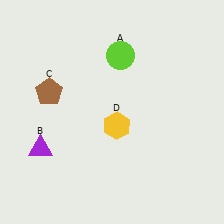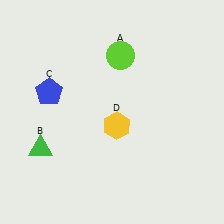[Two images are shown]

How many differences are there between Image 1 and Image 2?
There are 2 differences between the two images.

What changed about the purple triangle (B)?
In Image 1, B is purple. In Image 2, it changed to green.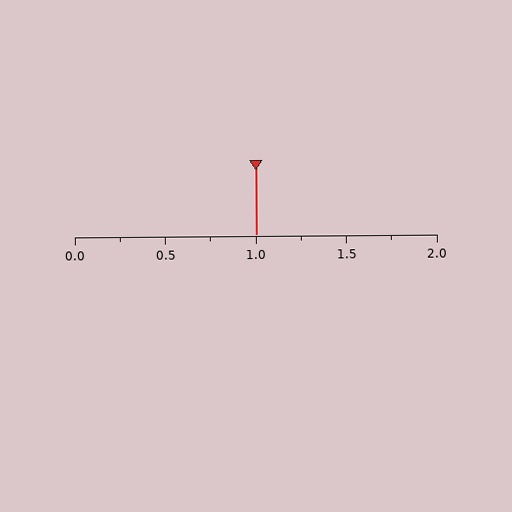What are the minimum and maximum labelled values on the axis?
The axis runs from 0.0 to 2.0.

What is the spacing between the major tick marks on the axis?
The major ticks are spaced 0.5 apart.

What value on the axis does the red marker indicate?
The marker indicates approximately 1.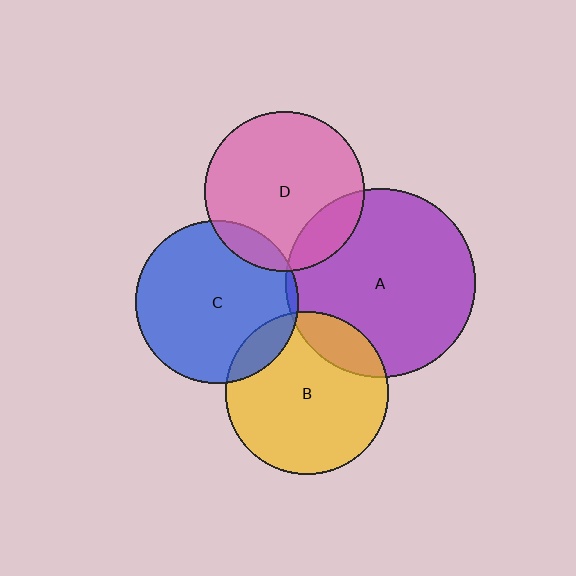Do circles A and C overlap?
Yes.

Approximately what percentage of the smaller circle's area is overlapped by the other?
Approximately 5%.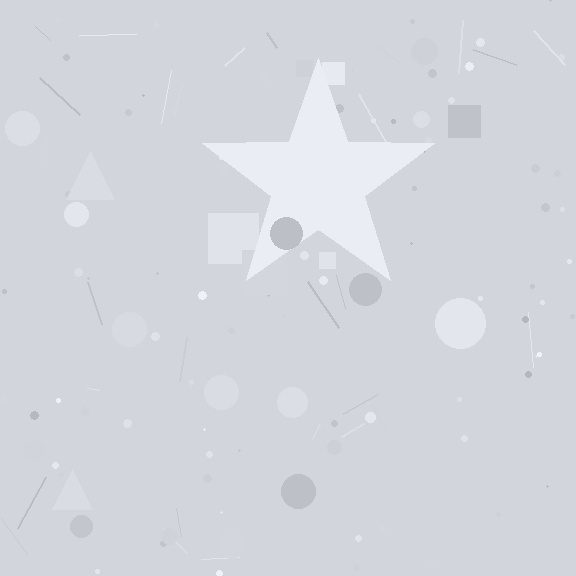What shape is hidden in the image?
A star is hidden in the image.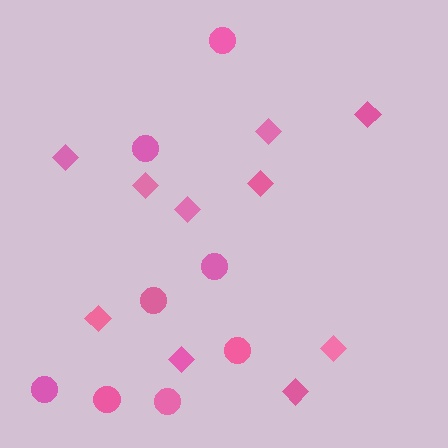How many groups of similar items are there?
There are 2 groups: one group of diamonds (10) and one group of circles (8).